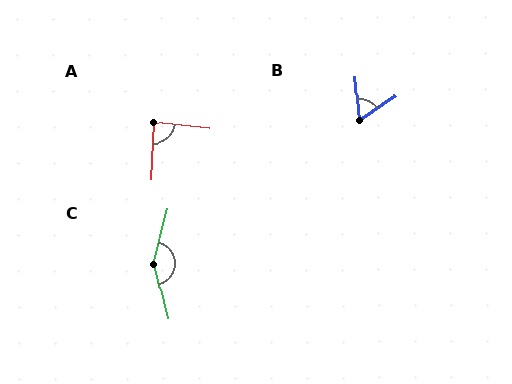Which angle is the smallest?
B, at approximately 61 degrees.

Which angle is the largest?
C, at approximately 152 degrees.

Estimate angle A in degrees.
Approximately 87 degrees.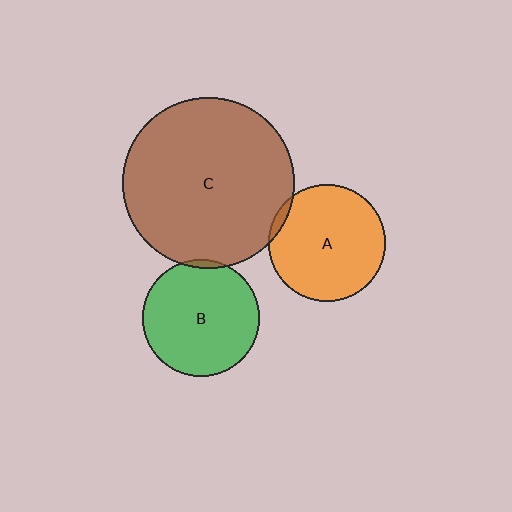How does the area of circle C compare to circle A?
Approximately 2.1 times.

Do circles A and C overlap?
Yes.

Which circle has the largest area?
Circle C (brown).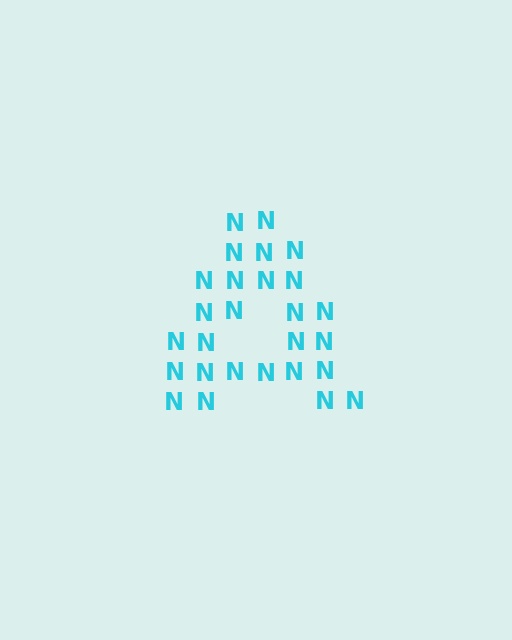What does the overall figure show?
The overall figure shows the letter A.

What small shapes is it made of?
It is made of small letter N's.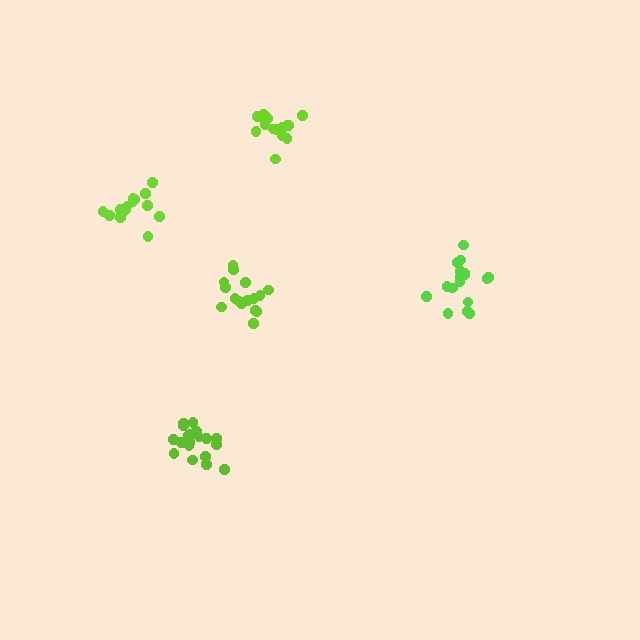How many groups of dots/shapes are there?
There are 5 groups.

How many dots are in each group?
Group 1: 17 dots, Group 2: 19 dots, Group 3: 15 dots, Group 4: 18 dots, Group 5: 15 dots (84 total).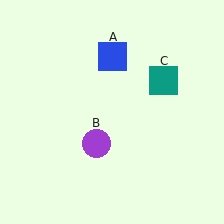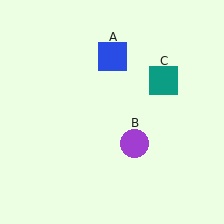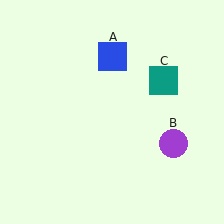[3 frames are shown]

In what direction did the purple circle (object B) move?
The purple circle (object B) moved right.